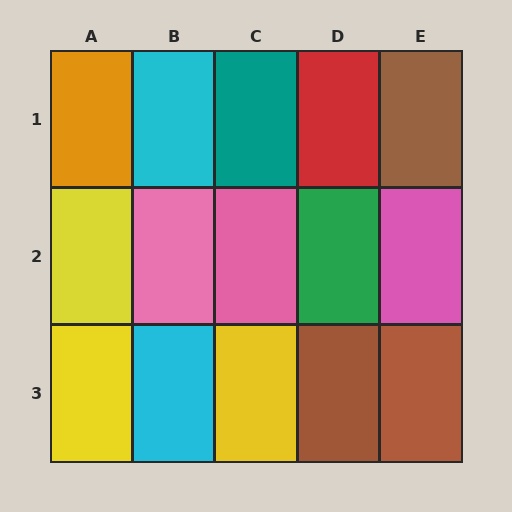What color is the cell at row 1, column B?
Cyan.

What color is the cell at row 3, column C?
Yellow.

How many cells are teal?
1 cell is teal.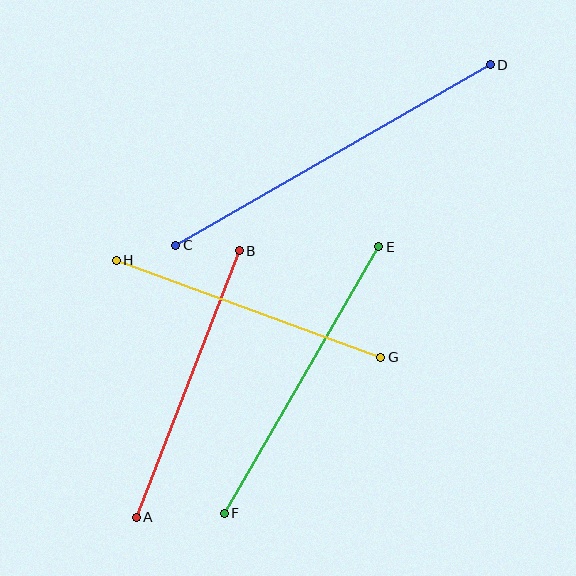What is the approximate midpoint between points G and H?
The midpoint is at approximately (248, 309) pixels.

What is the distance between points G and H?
The distance is approximately 282 pixels.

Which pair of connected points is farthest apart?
Points C and D are farthest apart.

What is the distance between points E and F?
The distance is approximately 308 pixels.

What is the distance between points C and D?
The distance is approximately 363 pixels.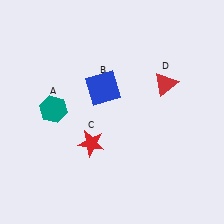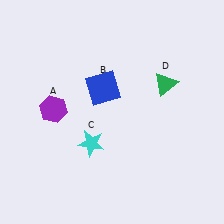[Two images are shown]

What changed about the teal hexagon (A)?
In Image 1, A is teal. In Image 2, it changed to purple.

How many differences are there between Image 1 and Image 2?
There are 3 differences between the two images.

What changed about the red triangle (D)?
In Image 1, D is red. In Image 2, it changed to green.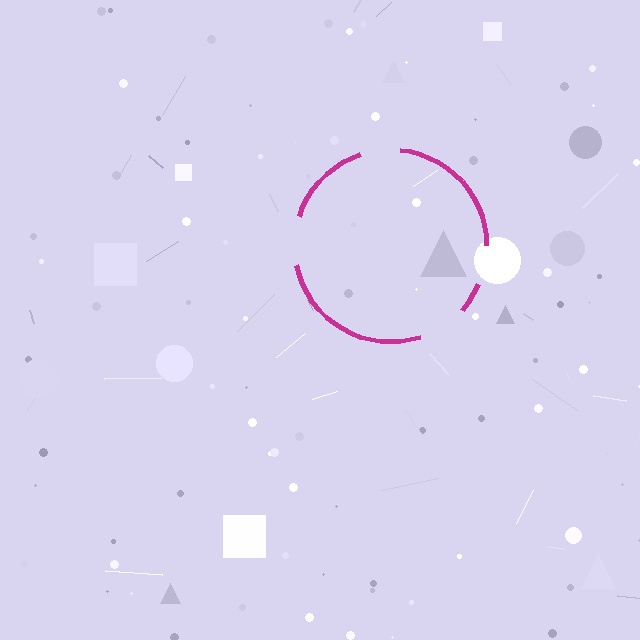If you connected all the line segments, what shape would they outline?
They would outline a circle.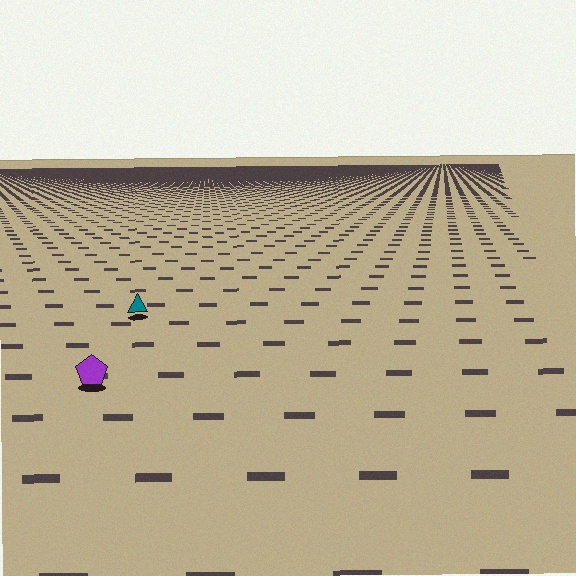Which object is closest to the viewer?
The purple pentagon is closest. The texture marks near it are larger and more spread out.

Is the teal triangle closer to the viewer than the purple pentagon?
No. The purple pentagon is closer — you can tell from the texture gradient: the ground texture is coarser near it.